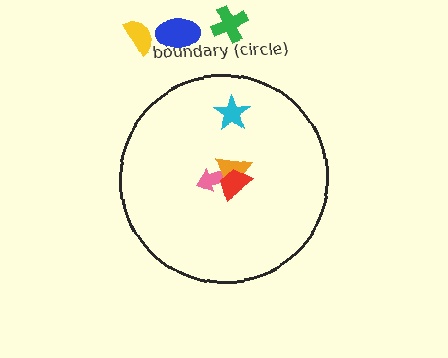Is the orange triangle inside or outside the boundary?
Inside.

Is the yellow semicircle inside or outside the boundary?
Outside.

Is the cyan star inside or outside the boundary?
Inside.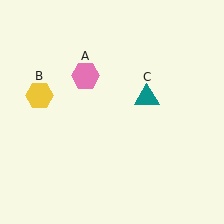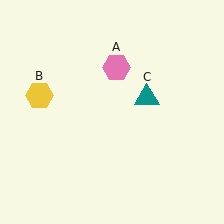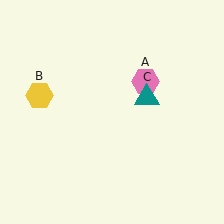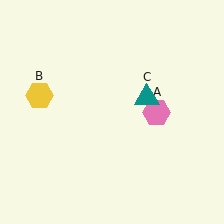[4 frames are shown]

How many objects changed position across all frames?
1 object changed position: pink hexagon (object A).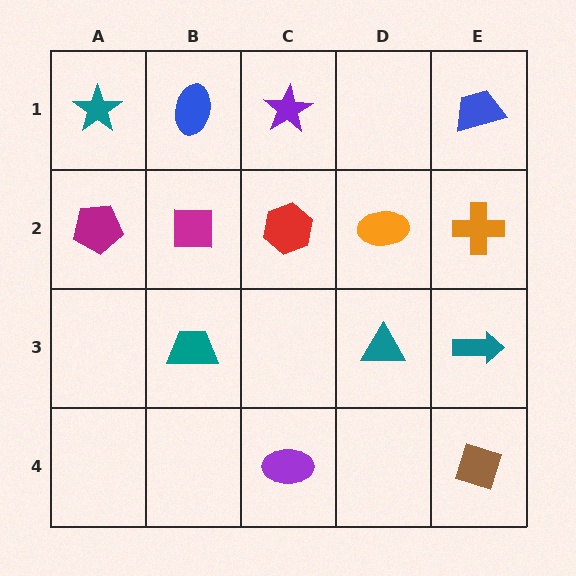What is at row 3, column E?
A teal arrow.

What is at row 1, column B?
A blue ellipse.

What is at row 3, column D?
A teal triangle.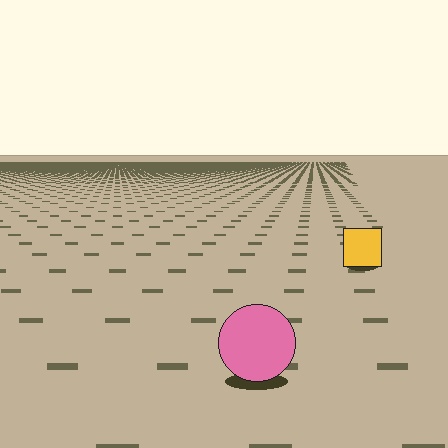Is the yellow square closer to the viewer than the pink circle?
No. The pink circle is closer — you can tell from the texture gradient: the ground texture is coarser near it.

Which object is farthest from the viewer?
The yellow square is farthest from the viewer. It appears smaller and the ground texture around it is denser.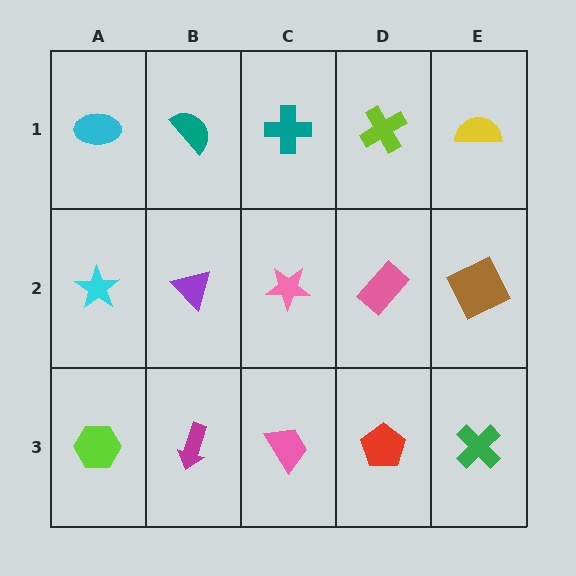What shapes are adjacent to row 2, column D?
A lime cross (row 1, column D), a red pentagon (row 3, column D), a pink star (row 2, column C), a brown square (row 2, column E).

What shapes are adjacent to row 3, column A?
A cyan star (row 2, column A), a magenta arrow (row 3, column B).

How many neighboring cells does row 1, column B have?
3.